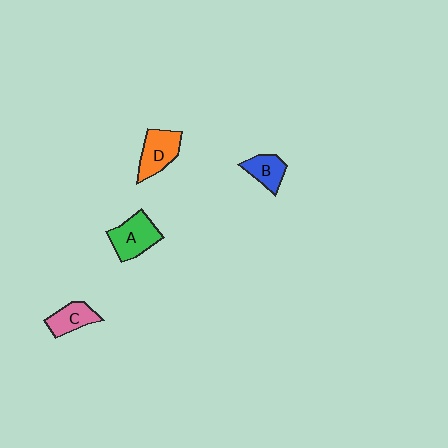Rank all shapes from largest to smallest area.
From largest to smallest: A (green), D (orange), C (pink), B (blue).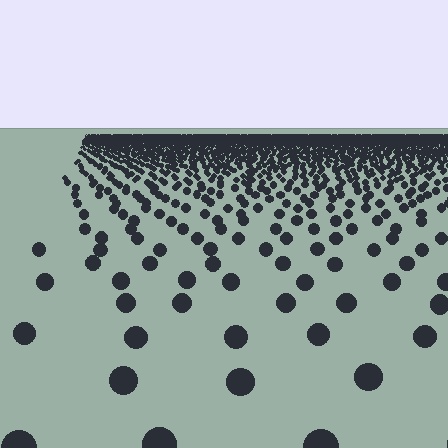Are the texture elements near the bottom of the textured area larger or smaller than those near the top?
Larger. Near the bottom, elements are closer to the viewer and appear at a bigger on-screen size.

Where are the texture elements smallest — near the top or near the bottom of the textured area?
Near the top.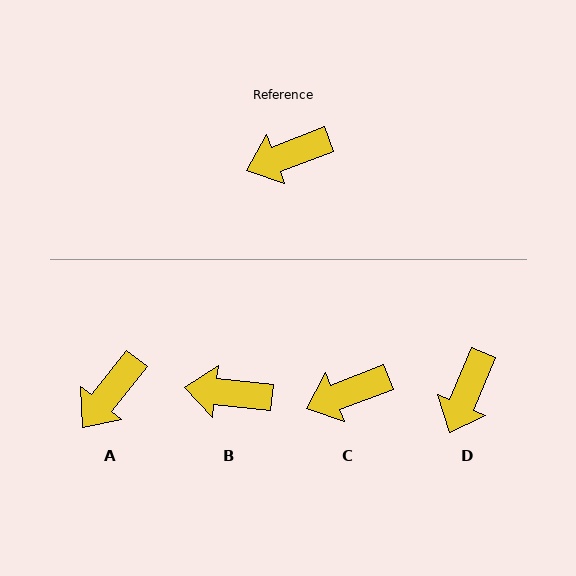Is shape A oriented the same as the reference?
No, it is off by about 31 degrees.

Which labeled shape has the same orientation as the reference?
C.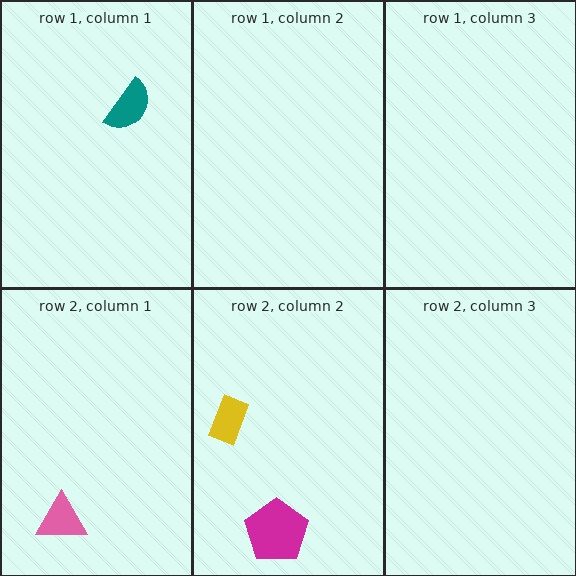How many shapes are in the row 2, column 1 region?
1.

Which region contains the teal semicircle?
The row 1, column 1 region.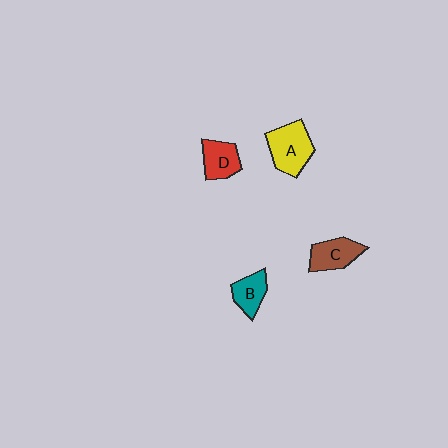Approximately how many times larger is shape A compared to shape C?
Approximately 1.3 times.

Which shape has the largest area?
Shape A (yellow).